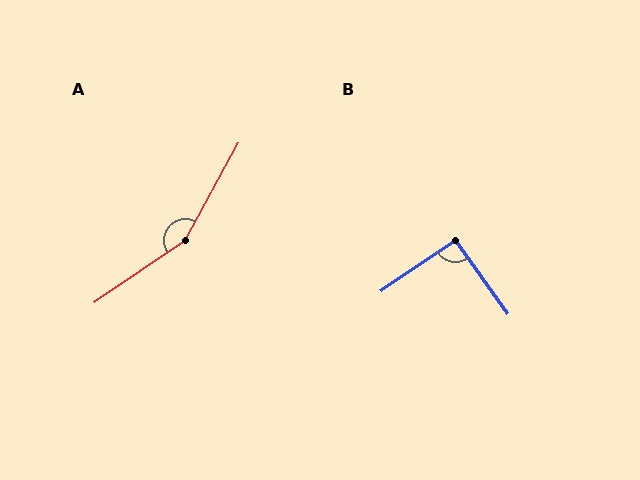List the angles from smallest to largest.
B (91°), A (153°).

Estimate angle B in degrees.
Approximately 91 degrees.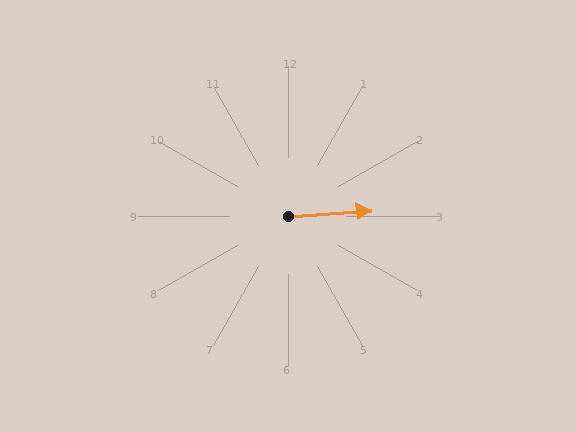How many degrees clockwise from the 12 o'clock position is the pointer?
Approximately 86 degrees.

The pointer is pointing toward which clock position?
Roughly 3 o'clock.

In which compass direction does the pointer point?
East.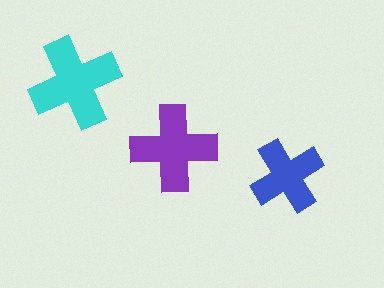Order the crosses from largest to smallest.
the cyan one, the purple one, the blue one.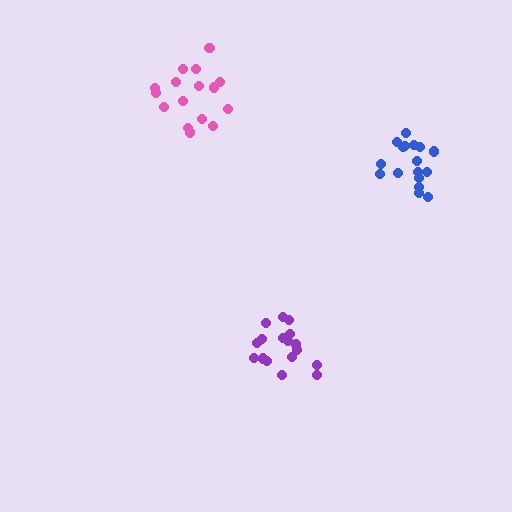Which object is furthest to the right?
The blue cluster is rightmost.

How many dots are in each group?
Group 1: 17 dots, Group 2: 17 dots, Group 3: 16 dots (50 total).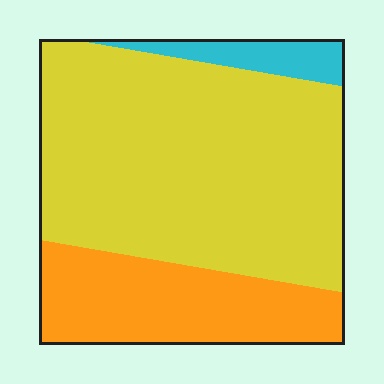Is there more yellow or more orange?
Yellow.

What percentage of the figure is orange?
Orange takes up about one quarter (1/4) of the figure.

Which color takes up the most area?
Yellow, at roughly 65%.